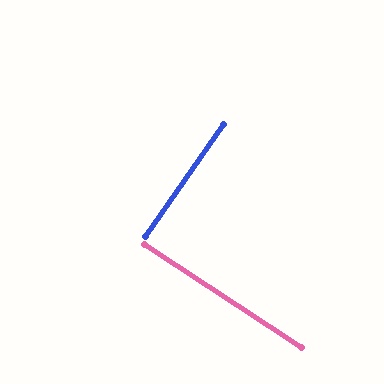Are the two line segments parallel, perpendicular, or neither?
Perpendicular — they meet at approximately 88°.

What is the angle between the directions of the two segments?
Approximately 88 degrees.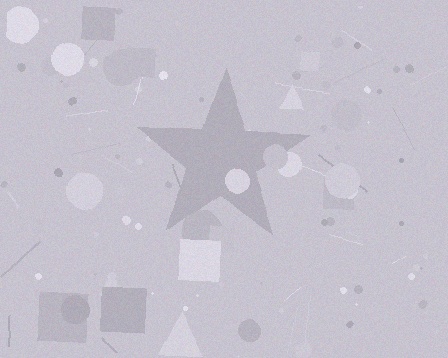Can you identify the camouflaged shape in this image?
The camouflaged shape is a star.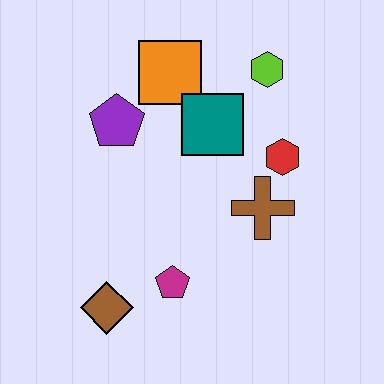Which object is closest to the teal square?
The orange square is closest to the teal square.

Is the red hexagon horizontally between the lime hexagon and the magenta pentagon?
No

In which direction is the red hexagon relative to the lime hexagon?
The red hexagon is below the lime hexagon.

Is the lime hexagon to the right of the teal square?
Yes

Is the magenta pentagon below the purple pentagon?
Yes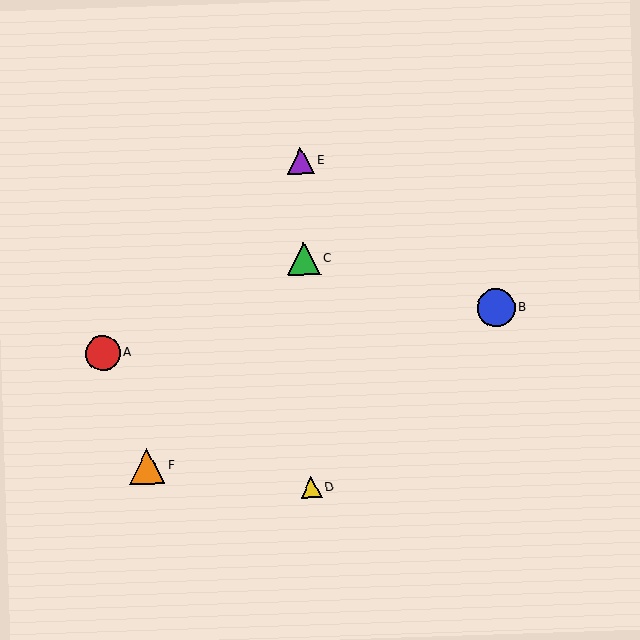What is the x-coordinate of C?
Object C is at x≈304.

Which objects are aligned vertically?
Objects C, D, E are aligned vertically.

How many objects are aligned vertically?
3 objects (C, D, E) are aligned vertically.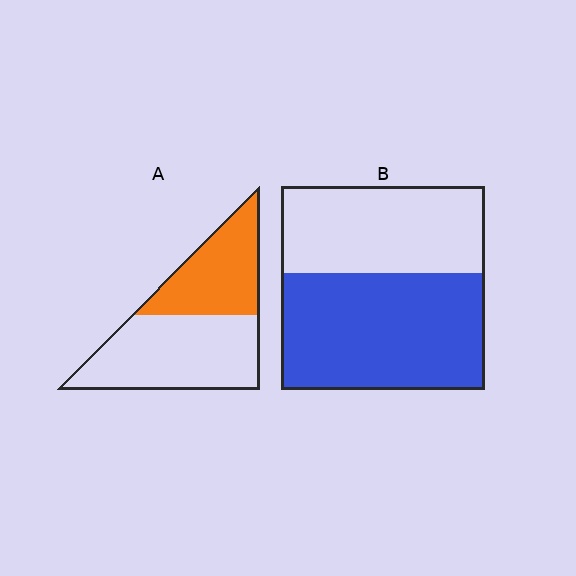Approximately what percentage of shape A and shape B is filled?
A is approximately 40% and B is approximately 55%.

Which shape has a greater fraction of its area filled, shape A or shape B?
Shape B.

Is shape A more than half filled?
No.